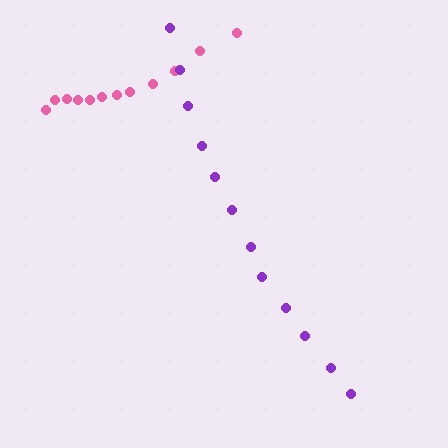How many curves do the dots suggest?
There are 2 distinct paths.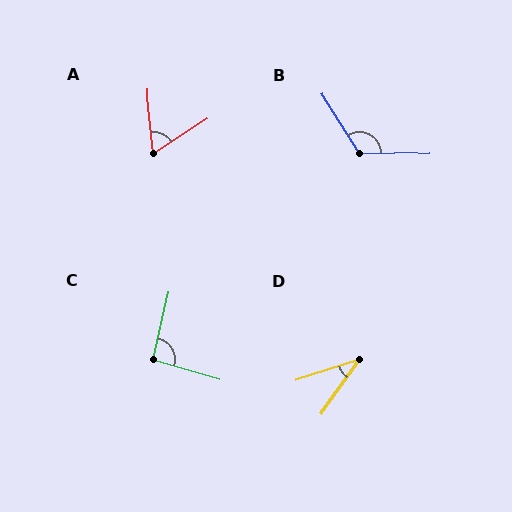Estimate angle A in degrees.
Approximately 62 degrees.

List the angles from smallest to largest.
D (37°), A (62°), C (94°), B (121°).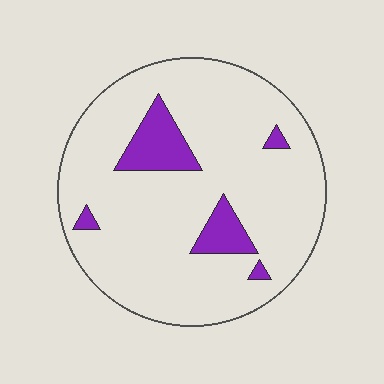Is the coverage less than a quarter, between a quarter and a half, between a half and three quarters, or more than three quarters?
Less than a quarter.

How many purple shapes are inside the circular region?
5.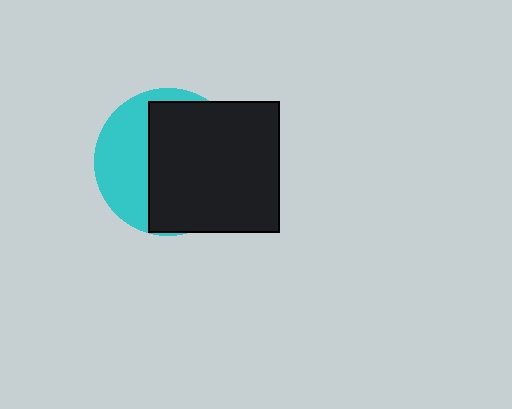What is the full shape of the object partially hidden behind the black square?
The partially hidden object is a cyan circle.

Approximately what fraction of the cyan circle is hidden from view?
Roughly 63% of the cyan circle is hidden behind the black square.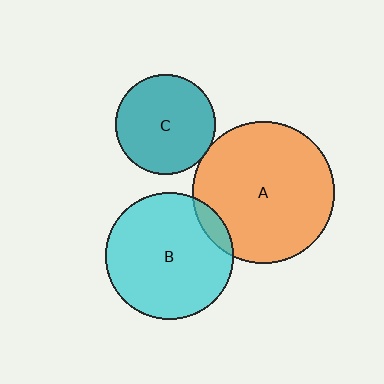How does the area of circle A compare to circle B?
Approximately 1.2 times.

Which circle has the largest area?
Circle A (orange).